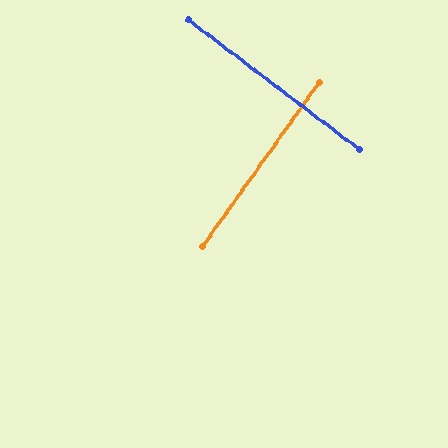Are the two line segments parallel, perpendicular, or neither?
Perpendicular — they meet at approximately 88°.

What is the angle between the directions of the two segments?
Approximately 88 degrees.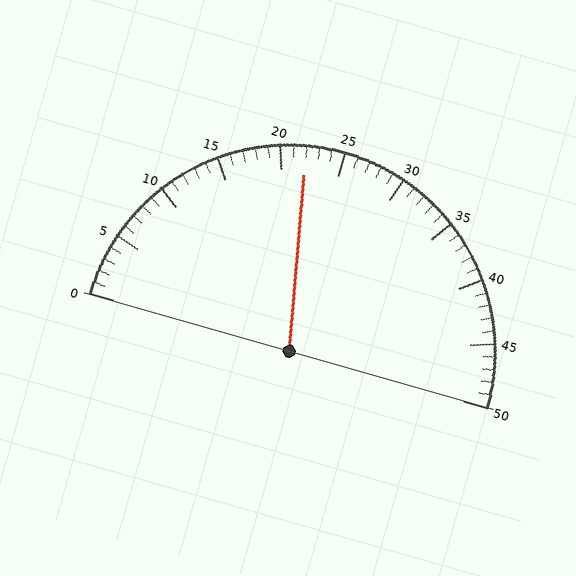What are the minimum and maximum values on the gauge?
The gauge ranges from 0 to 50.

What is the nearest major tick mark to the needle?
The nearest major tick mark is 20.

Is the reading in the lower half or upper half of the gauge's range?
The reading is in the lower half of the range (0 to 50).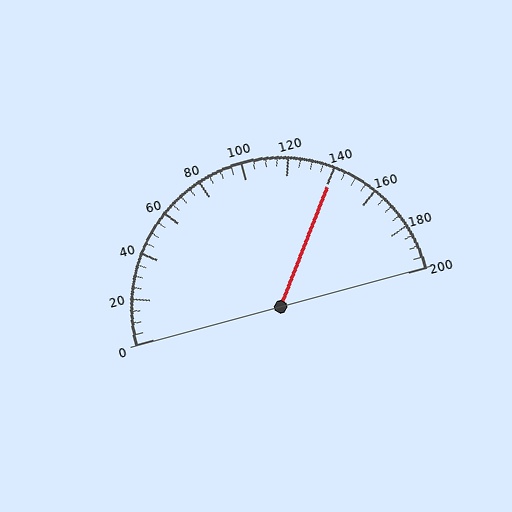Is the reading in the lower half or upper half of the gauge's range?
The reading is in the upper half of the range (0 to 200).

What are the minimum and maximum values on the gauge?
The gauge ranges from 0 to 200.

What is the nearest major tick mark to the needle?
The nearest major tick mark is 140.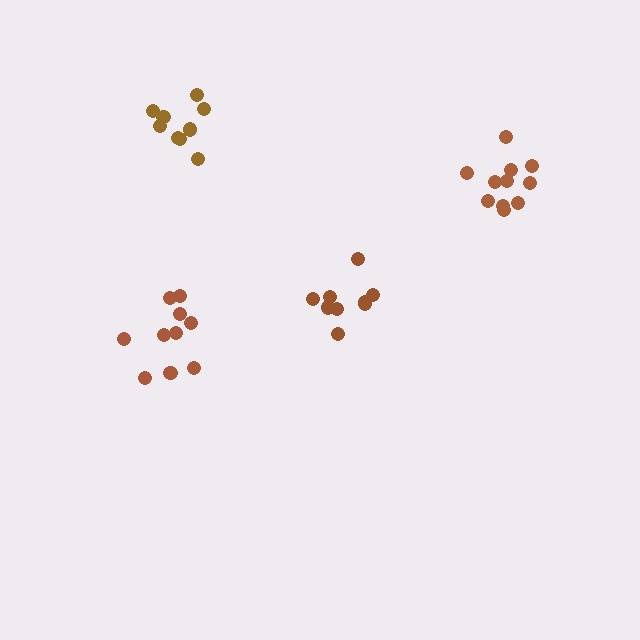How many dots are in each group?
Group 1: 9 dots, Group 2: 10 dots, Group 3: 9 dots, Group 4: 11 dots (39 total).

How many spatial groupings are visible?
There are 4 spatial groupings.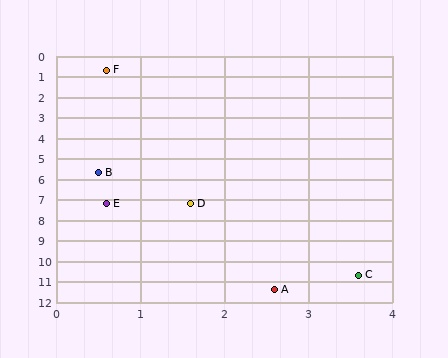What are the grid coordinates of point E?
Point E is at approximately (0.6, 7.2).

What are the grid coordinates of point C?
Point C is at approximately (3.6, 10.7).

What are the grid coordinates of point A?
Point A is at approximately (2.6, 11.4).